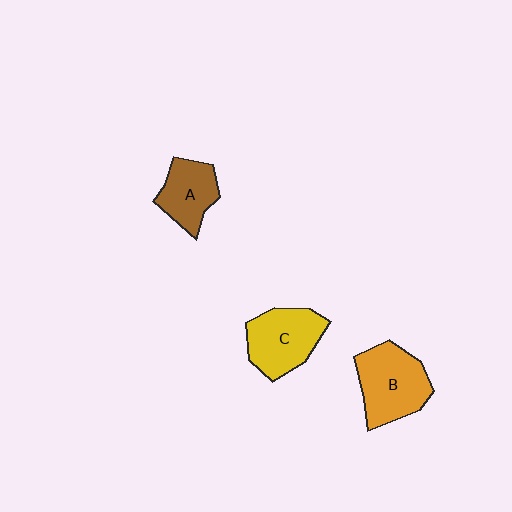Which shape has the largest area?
Shape B (orange).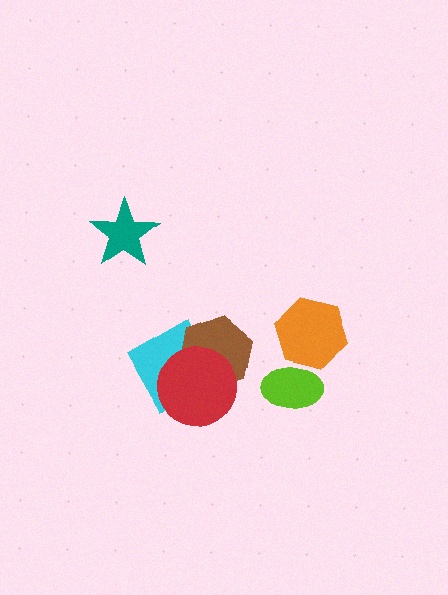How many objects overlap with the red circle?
2 objects overlap with the red circle.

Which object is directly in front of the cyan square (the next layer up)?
The brown hexagon is directly in front of the cyan square.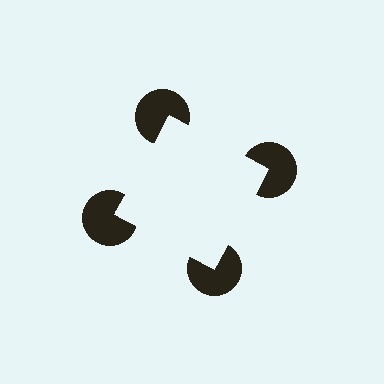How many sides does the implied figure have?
4 sides.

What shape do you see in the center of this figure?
An illusory square — its edges are inferred from the aligned wedge cuts in the pac-man discs, not physically drawn.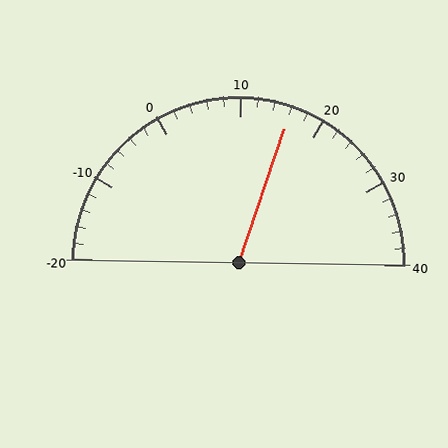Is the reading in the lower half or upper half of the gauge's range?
The reading is in the upper half of the range (-20 to 40).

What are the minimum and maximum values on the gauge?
The gauge ranges from -20 to 40.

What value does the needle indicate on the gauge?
The needle indicates approximately 16.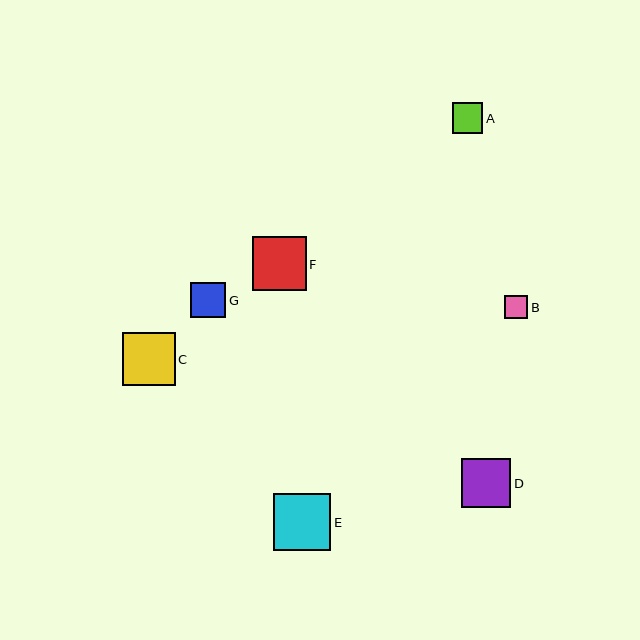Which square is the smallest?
Square B is the smallest with a size of approximately 23 pixels.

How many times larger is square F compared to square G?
Square F is approximately 1.5 times the size of square G.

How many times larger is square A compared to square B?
Square A is approximately 1.3 times the size of square B.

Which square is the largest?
Square E is the largest with a size of approximately 57 pixels.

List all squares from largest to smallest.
From largest to smallest: E, F, C, D, G, A, B.